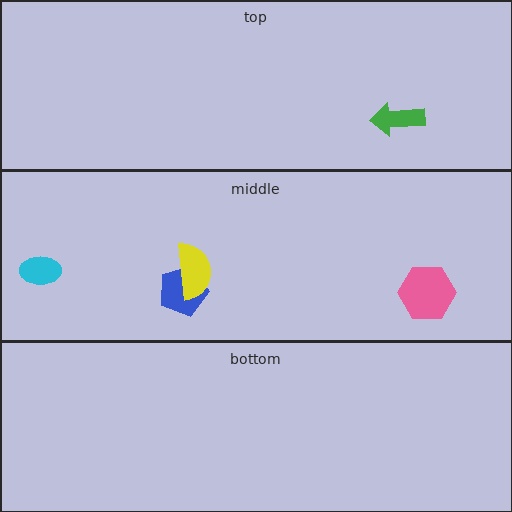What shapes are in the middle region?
The cyan ellipse, the blue pentagon, the pink hexagon, the yellow semicircle.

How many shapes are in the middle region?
4.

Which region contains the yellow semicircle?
The middle region.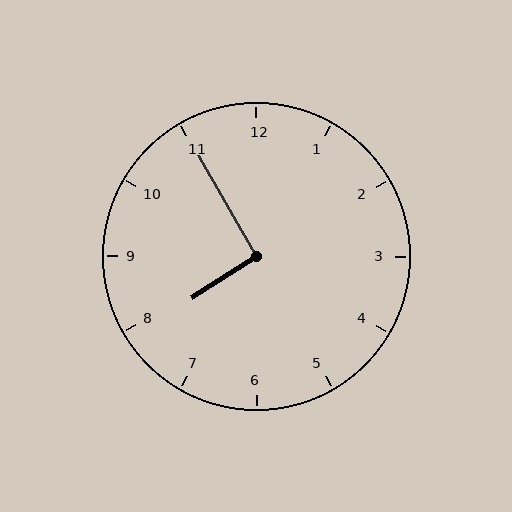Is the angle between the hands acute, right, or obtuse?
It is right.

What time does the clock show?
7:55.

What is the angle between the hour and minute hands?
Approximately 92 degrees.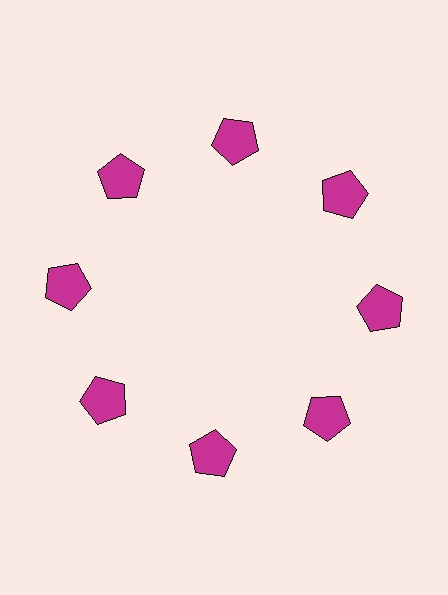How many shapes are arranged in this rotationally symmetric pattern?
There are 8 shapes, arranged in 8 groups of 1.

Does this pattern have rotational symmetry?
Yes, this pattern has 8-fold rotational symmetry. It looks the same after rotating 45 degrees around the center.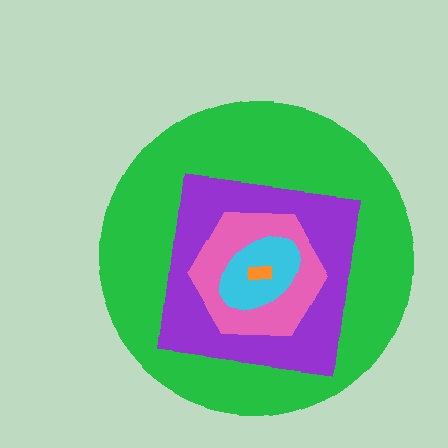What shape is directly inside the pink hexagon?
The cyan ellipse.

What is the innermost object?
The orange rectangle.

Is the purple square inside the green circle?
Yes.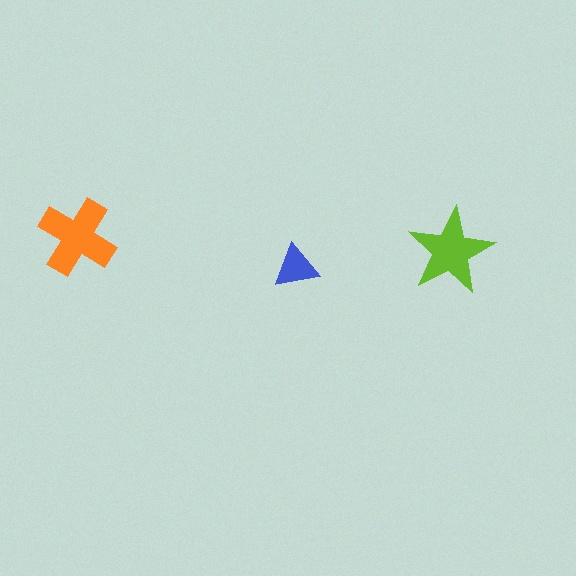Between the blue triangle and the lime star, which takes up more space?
The lime star.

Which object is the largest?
The orange cross.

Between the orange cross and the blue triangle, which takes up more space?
The orange cross.